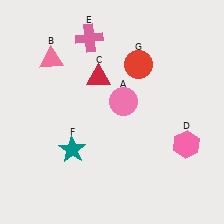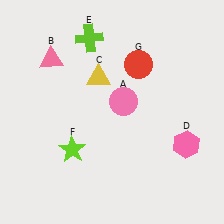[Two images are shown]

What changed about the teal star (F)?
In Image 1, F is teal. In Image 2, it changed to lime.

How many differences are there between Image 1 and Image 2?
There are 3 differences between the two images.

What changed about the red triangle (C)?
In Image 1, C is red. In Image 2, it changed to yellow.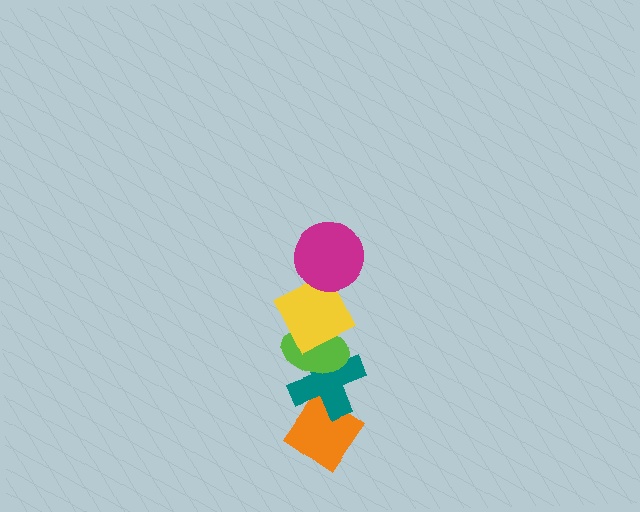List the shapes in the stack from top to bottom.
From top to bottom: the magenta circle, the yellow square, the lime ellipse, the teal cross, the orange diamond.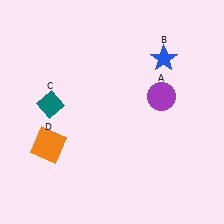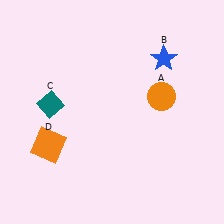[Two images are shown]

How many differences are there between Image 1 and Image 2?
There is 1 difference between the two images.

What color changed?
The circle (A) changed from purple in Image 1 to orange in Image 2.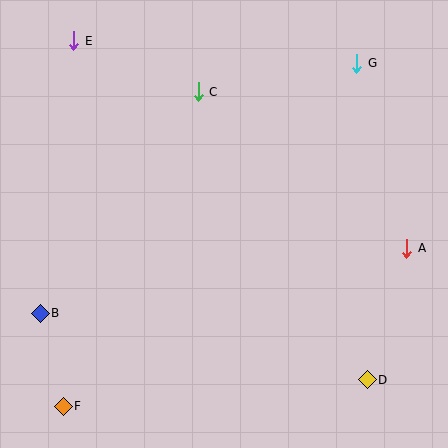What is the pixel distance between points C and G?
The distance between C and G is 161 pixels.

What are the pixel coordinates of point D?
Point D is at (367, 380).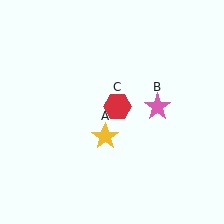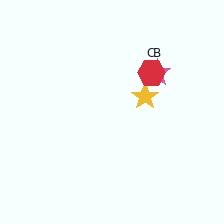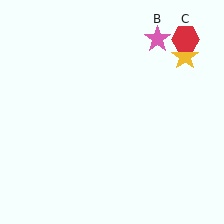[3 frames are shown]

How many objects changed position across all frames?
3 objects changed position: yellow star (object A), pink star (object B), red hexagon (object C).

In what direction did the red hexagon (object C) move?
The red hexagon (object C) moved up and to the right.